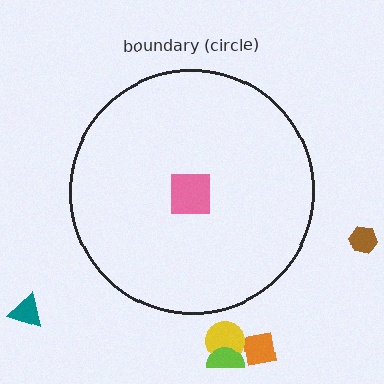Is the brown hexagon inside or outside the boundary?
Outside.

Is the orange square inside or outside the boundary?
Outside.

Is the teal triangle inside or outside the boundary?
Outside.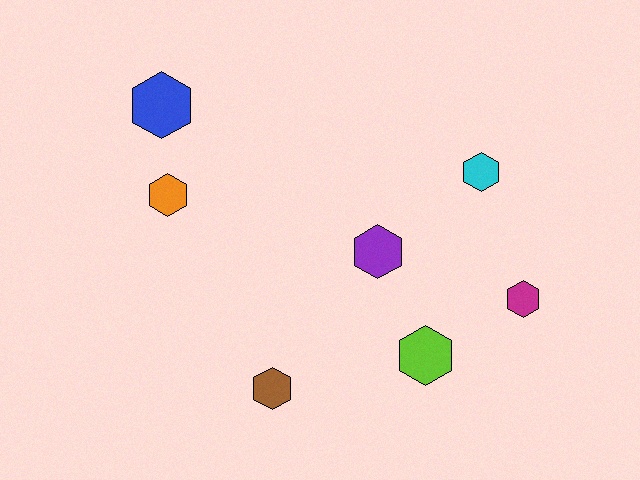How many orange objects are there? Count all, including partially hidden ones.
There is 1 orange object.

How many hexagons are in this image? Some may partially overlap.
There are 7 hexagons.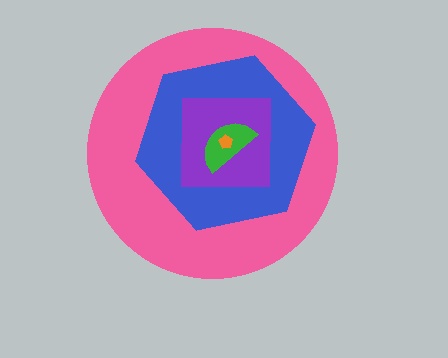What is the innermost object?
The orange pentagon.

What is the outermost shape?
The pink circle.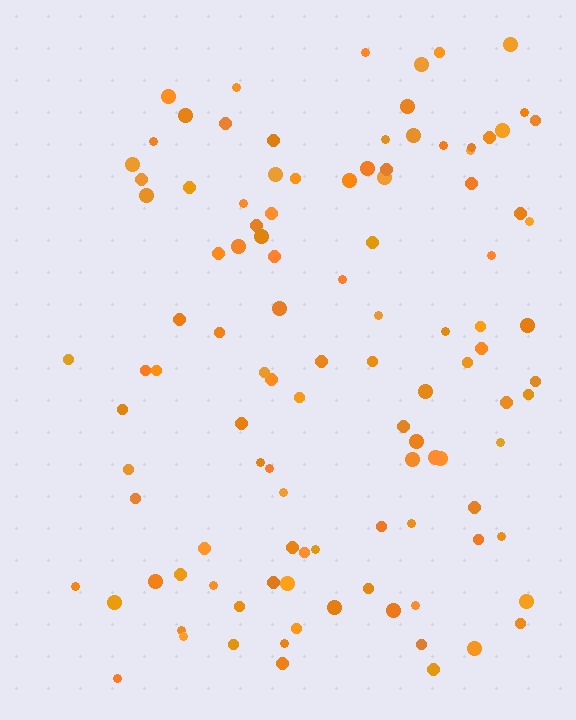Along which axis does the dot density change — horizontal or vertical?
Horizontal.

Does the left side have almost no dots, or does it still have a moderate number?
Still a moderate number, just noticeably fewer than the right.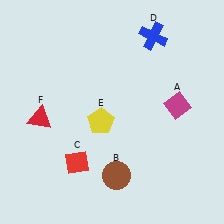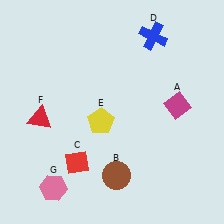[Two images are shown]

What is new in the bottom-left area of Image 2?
A pink hexagon (G) was added in the bottom-left area of Image 2.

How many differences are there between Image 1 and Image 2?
There is 1 difference between the two images.